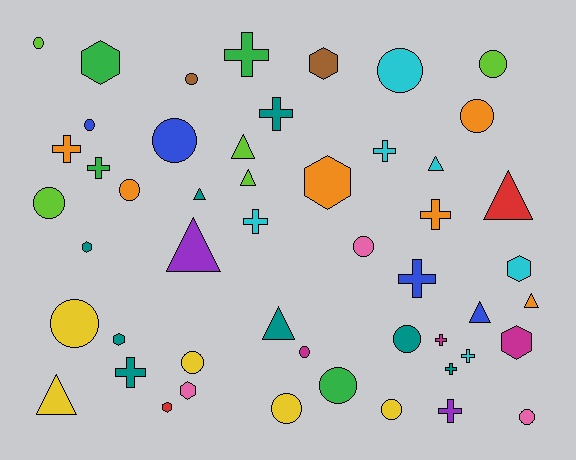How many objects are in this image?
There are 50 objects.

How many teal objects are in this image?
There are 8 teal objects.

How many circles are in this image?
There are 18 circles.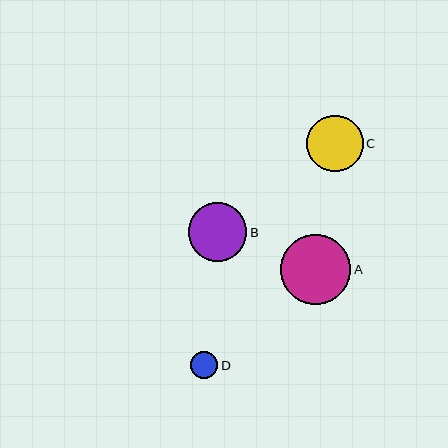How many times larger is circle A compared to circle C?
Circle A is approximately 1.2 times the size of circle C.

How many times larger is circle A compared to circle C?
Circle A is approximately 1.2 times the size of circle C.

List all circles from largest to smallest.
From largest to smallest: A, B, C, D.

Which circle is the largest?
Circle A is the largest with a size of approximately 70 pixels.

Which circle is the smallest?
Circle D is the smallest with a size of approximately 27 pixels.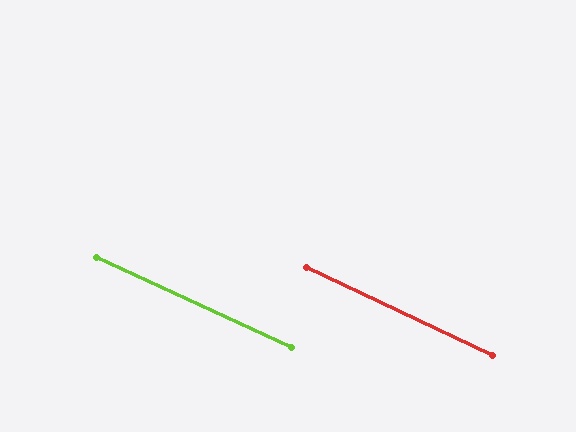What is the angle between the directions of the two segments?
Approximately 1 degree.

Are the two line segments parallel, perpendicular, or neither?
Parallel — their directions differ by only 0.5°.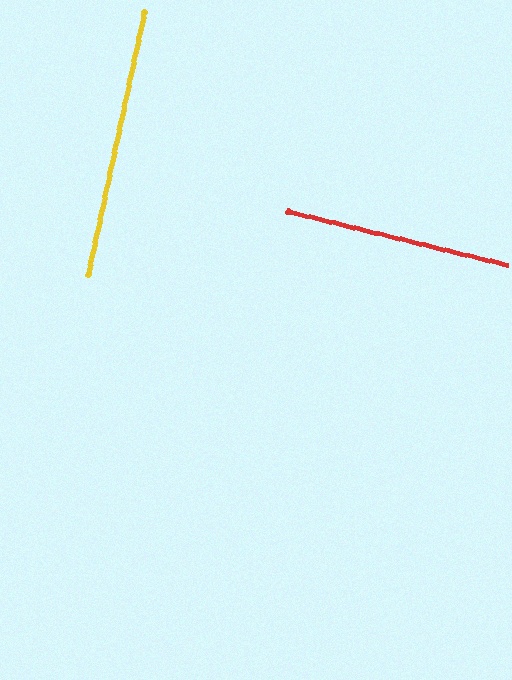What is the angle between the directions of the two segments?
Approximately 88 degrees.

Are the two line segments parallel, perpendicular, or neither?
Perpendicular — they meet at approximately 88°.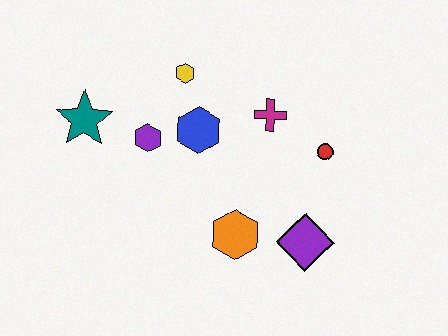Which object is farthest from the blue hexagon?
The purple diamond is farthest from the blue hexagon.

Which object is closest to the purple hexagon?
The blue hexagon is closest to the purple hexagon.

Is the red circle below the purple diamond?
No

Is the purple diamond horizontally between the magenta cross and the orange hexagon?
No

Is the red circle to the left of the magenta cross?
No